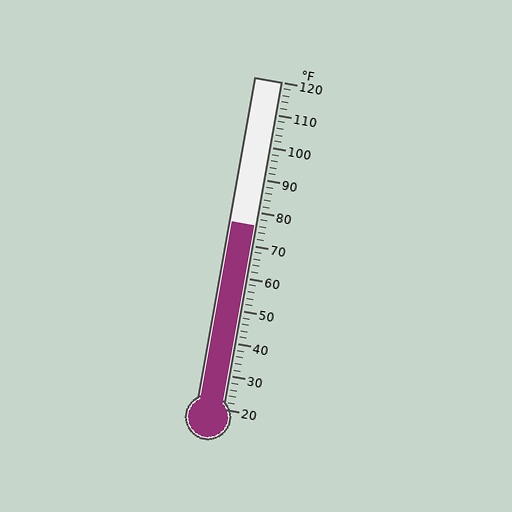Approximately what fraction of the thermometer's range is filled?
The thermometer is filled to approximately 55% of its range.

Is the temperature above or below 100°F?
The temperature is below 100°F.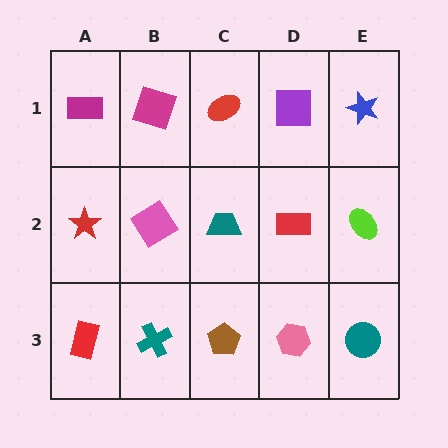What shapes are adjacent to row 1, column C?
A teal trapezoid (row 2, column C), a magenta square (row 1, column B), a purple square (row 1, column D).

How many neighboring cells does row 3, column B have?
3.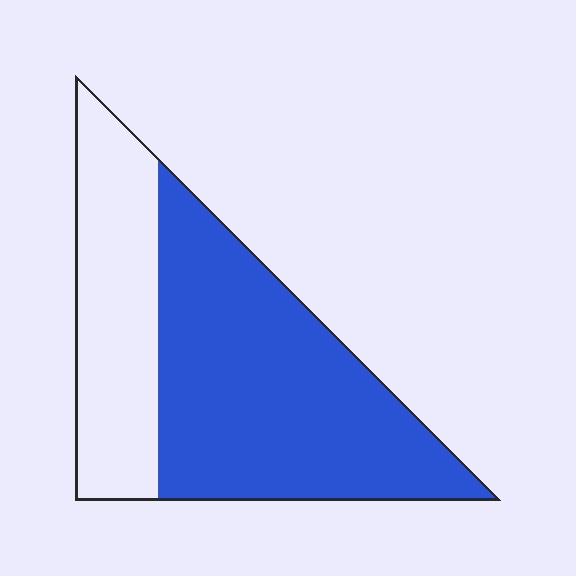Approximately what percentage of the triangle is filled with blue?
Approximately 65%.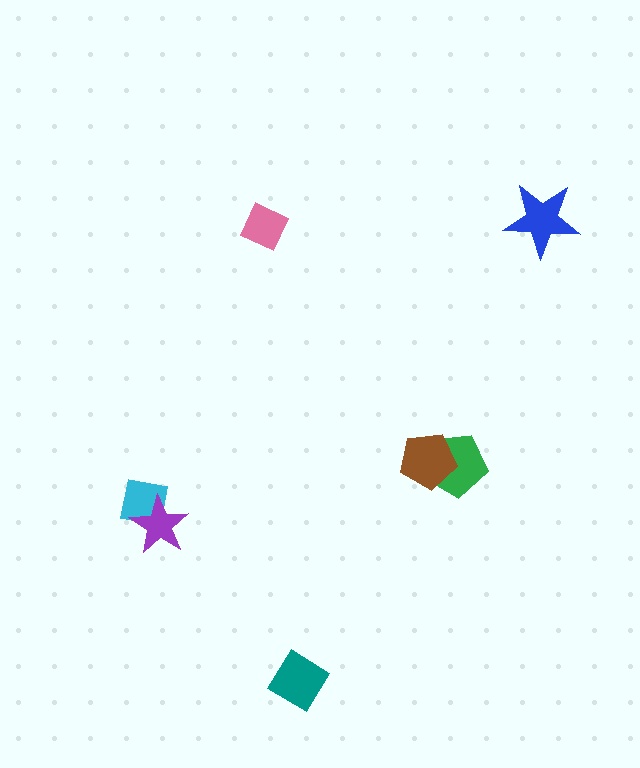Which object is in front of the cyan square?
The purple star is in front of the cyan square.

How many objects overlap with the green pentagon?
1 object overlaps with the green pentagon.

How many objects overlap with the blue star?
0 objects overlap with the blue star.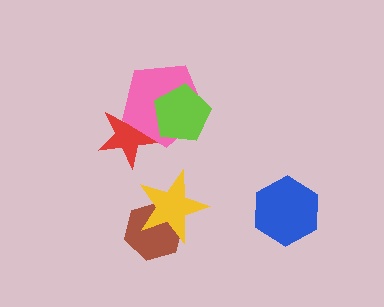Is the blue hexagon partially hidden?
No, no other shape covers it.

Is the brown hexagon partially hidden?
Yes, it is partially covered by another shape.